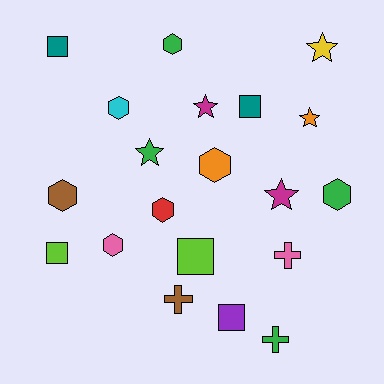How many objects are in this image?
There are 20 objects.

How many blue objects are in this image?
There are no blue objects.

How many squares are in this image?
There are 5 squares.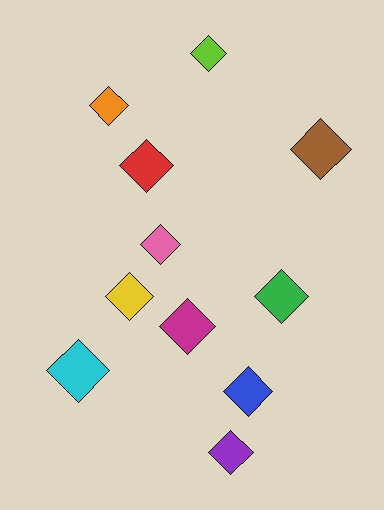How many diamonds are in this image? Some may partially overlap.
There are 11 diamonds.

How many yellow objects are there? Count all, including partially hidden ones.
There is 1 yellow object.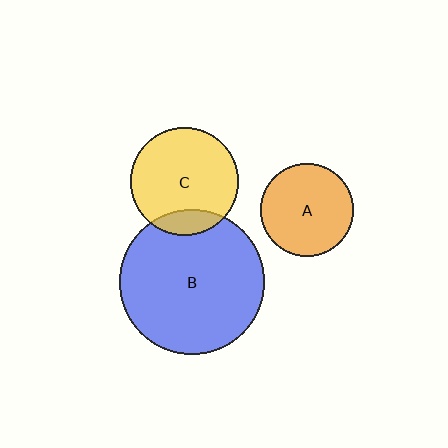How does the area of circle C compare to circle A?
Approximately 1.4 times.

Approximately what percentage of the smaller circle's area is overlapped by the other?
Approximately 15%.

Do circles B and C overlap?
Yes.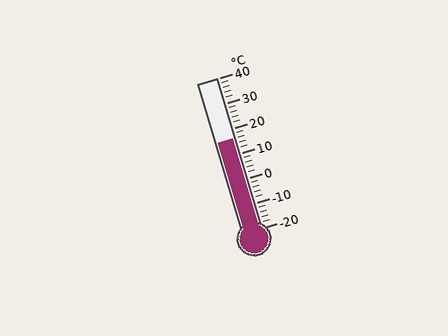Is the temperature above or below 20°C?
The temperature is below 20°C.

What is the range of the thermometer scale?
The thermometer scale ranges from -20°C to 40°C.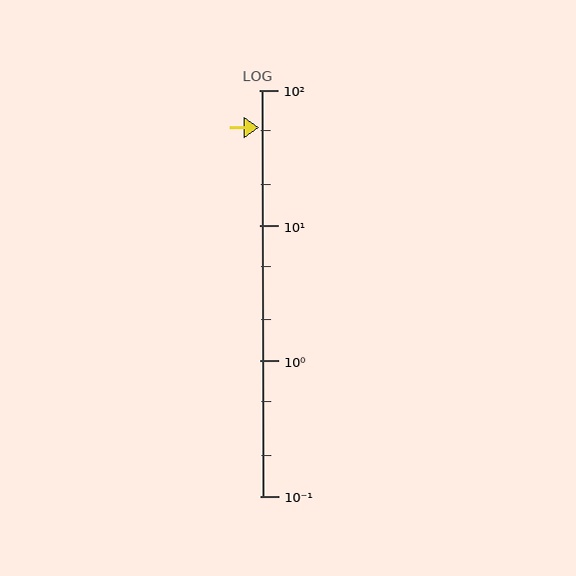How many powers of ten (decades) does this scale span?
The scale spans 3 decades, from 0.1 to 100.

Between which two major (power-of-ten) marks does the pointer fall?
The pointer is between 10 and 100.